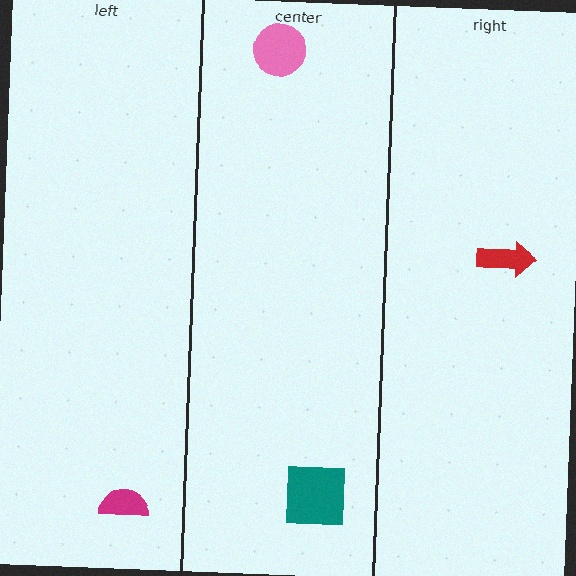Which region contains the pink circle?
The center region.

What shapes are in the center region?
The pink circle, the teal square.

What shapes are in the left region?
The magenta semicircle.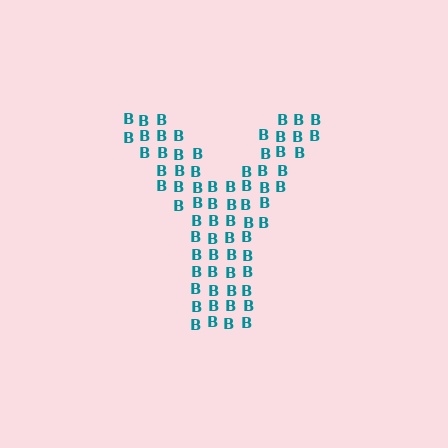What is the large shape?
The large shape is the letter Y.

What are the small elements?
The small elements are letter B's.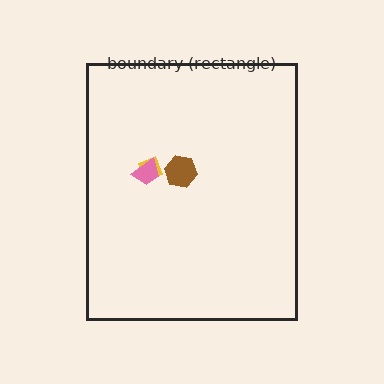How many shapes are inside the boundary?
3 inside, 0 outside.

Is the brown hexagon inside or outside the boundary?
Inside.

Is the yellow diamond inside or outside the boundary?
Inside.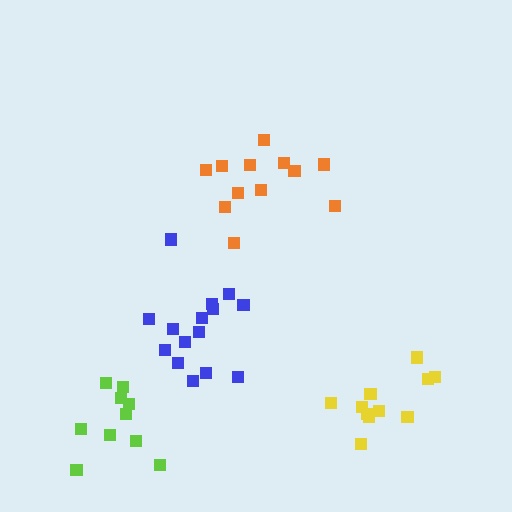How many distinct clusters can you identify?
There are 4 distinct clusters.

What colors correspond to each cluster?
The clusters are colored: lime, blue, orange, yellow.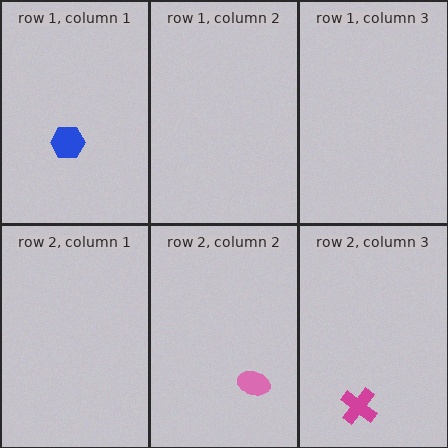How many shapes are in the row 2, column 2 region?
1.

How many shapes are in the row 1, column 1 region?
1.